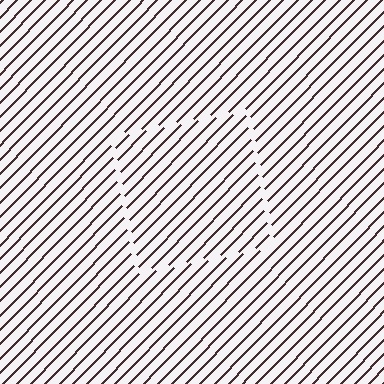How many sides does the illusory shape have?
4 sides — the line-ends trace a square.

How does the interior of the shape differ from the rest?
The interior of the shape contains the same grating, shifted by half a period — the contour is defined by the phase discontinuity where line-ends from the inner and outer gratings abut.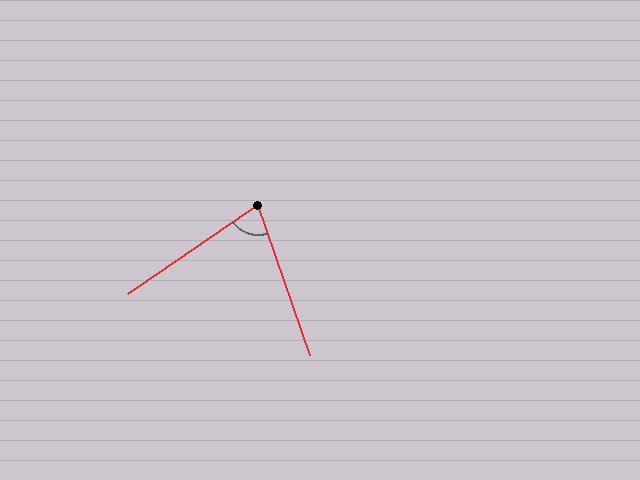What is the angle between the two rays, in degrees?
Approximately 75 degrees.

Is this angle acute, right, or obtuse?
It is acute.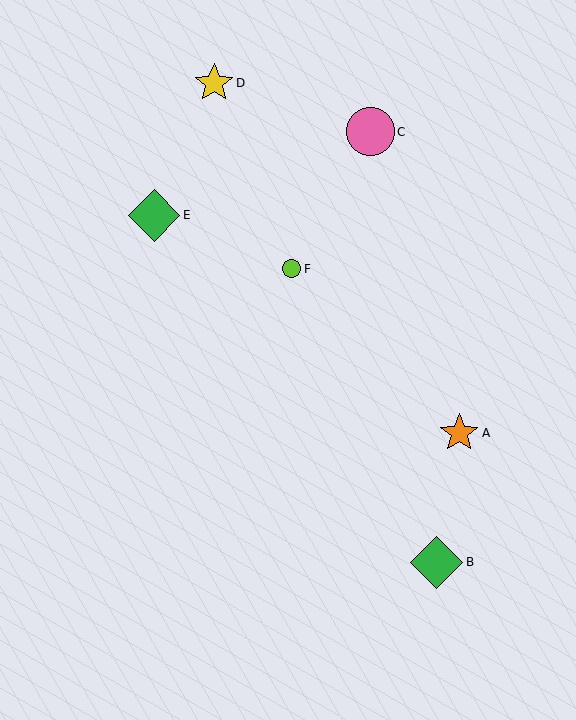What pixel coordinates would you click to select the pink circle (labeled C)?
Click at (371, 132) to select the pink circle C.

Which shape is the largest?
The green diamond (labeled B) is the largest.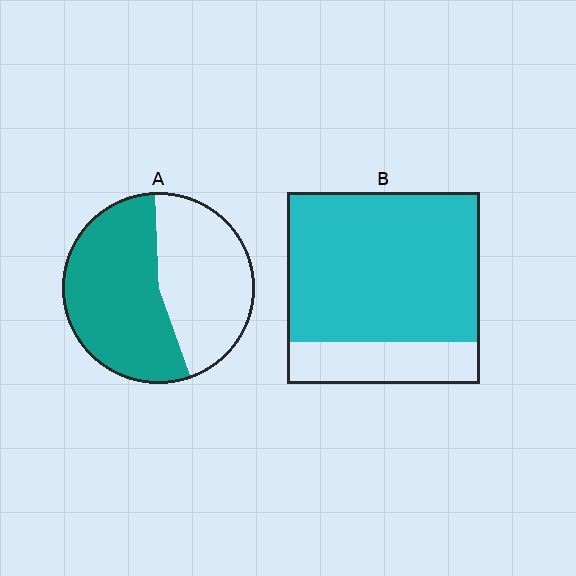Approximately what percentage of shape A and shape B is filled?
A is approximately 55% and B is approximately 80%.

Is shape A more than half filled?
Yes.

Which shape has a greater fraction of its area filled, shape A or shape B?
Shape B.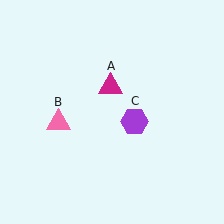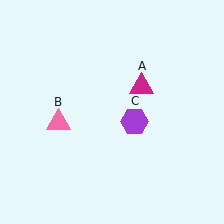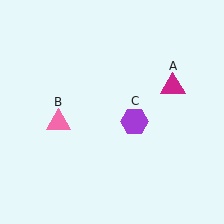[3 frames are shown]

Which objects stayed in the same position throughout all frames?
Pink triangle (object B) and purple hexagon (object C) remained stationary.